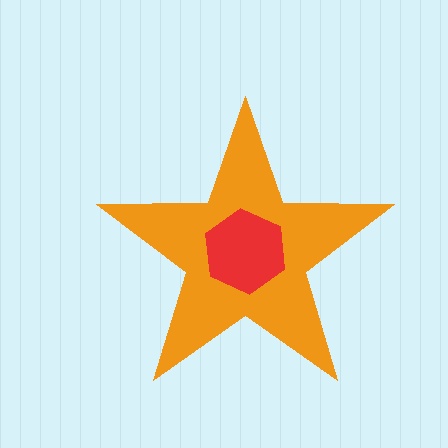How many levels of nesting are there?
2.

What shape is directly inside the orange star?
The red hexagon.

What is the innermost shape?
The red hexagon.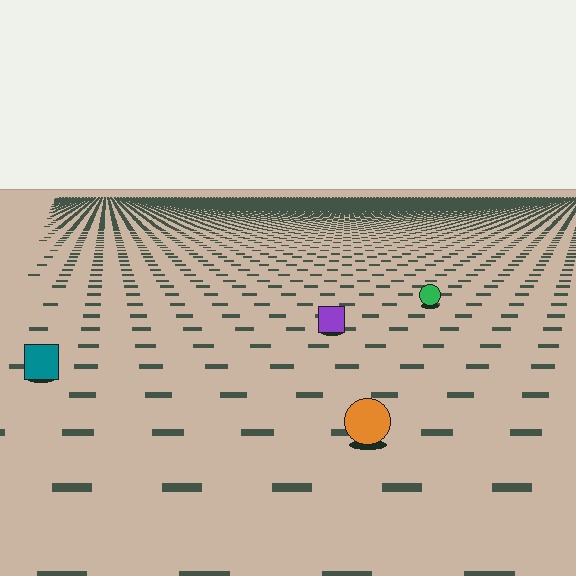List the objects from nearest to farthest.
From nearest to farthest: the orange circle, the teal square, the purple square, the green circle.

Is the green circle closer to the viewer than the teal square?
No. The teal square is closer — you can tell from the texture gradient: the ground texture is coarser near it.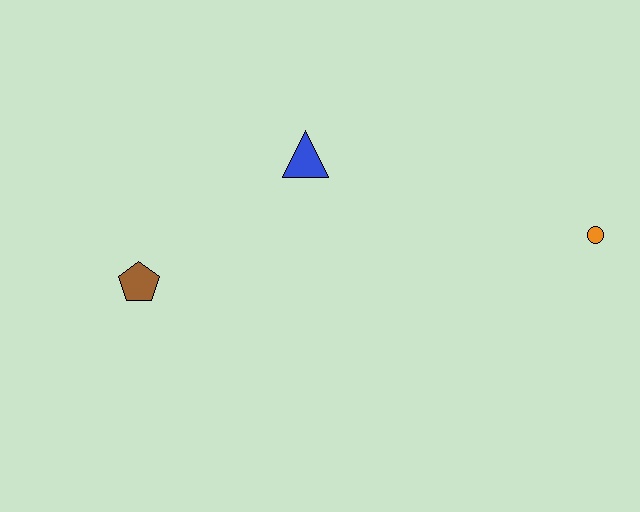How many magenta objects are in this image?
There are no magenta objects.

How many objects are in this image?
There are 3 objects.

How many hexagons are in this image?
There are no hexagons.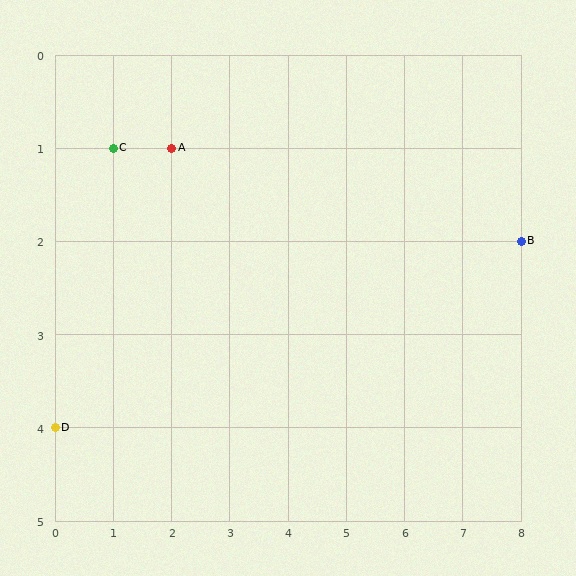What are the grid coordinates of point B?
Point B is at grid coordinates (8, 2).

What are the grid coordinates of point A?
Point A is at grid coordinates (2, 1).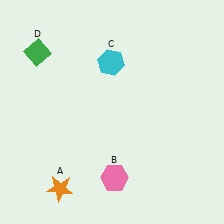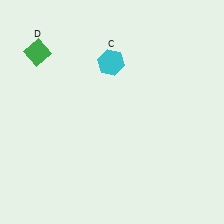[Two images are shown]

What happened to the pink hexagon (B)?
The pink hexagon (B) was removed in Image 2. It was in the bottom-right area of Image 1.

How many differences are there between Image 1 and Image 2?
There are 2 differences between the two images.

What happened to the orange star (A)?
The orange star (A) was removed in Image 2. It was in the bottom-left area of Image 1.